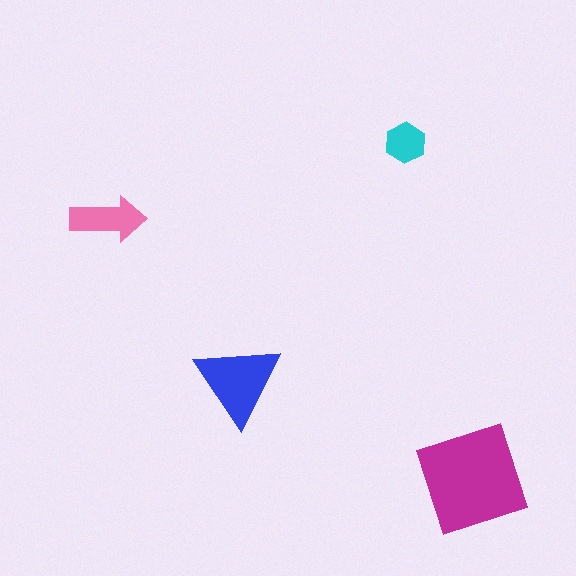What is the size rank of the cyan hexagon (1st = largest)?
4th.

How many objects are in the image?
There are 4 objects in the image.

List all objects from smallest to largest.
The cyan hexagon, the pink arrow, the blue triangle, the magenta diamond.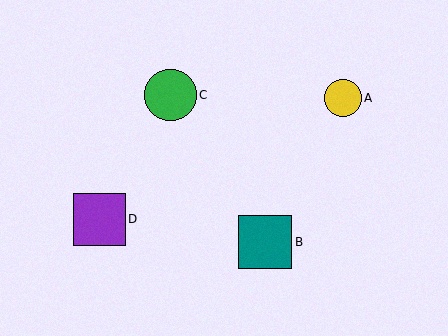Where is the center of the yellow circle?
The center of the yellow circle is at (343, 98).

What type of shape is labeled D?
Shape D is a purple square.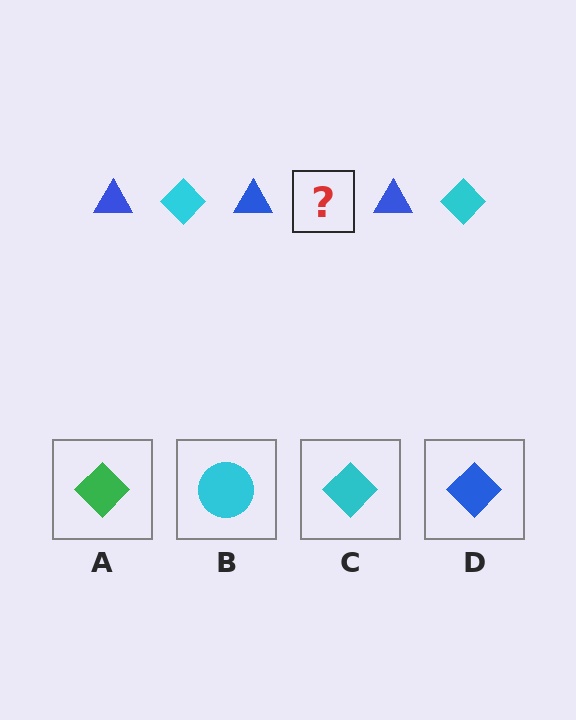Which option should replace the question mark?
Option C.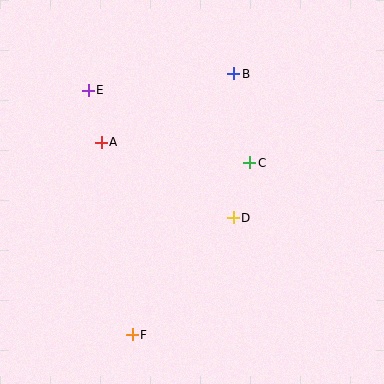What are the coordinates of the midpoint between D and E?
The midpoint between D and E is at (161, 154).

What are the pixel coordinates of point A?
Point A is at (101, 142).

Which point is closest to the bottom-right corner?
Point D is closest to the bottom-right corner.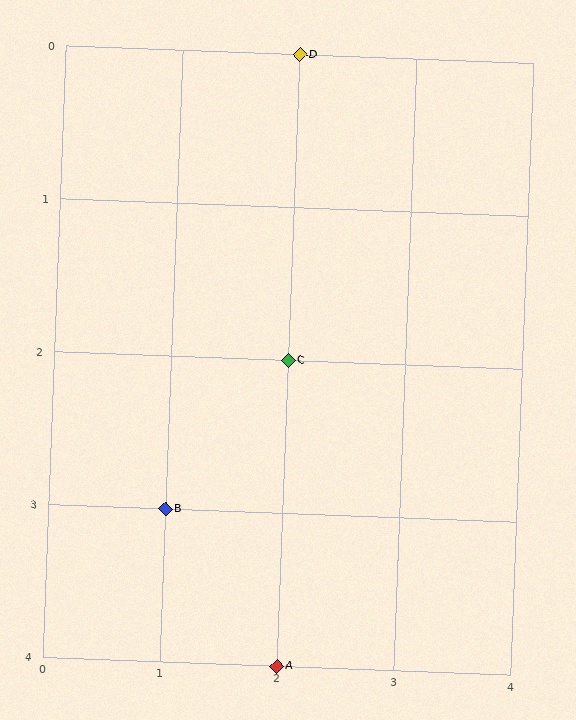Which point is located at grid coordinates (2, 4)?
Point A is at (2, 4).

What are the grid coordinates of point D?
Point D is at grid coordinates (2, 0).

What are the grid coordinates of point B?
Point B is at grid coordinates (1, 3).